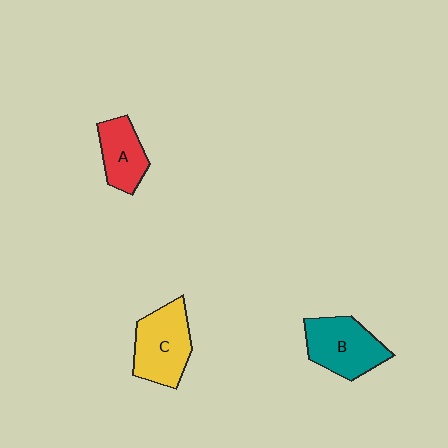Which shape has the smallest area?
Shape A (red).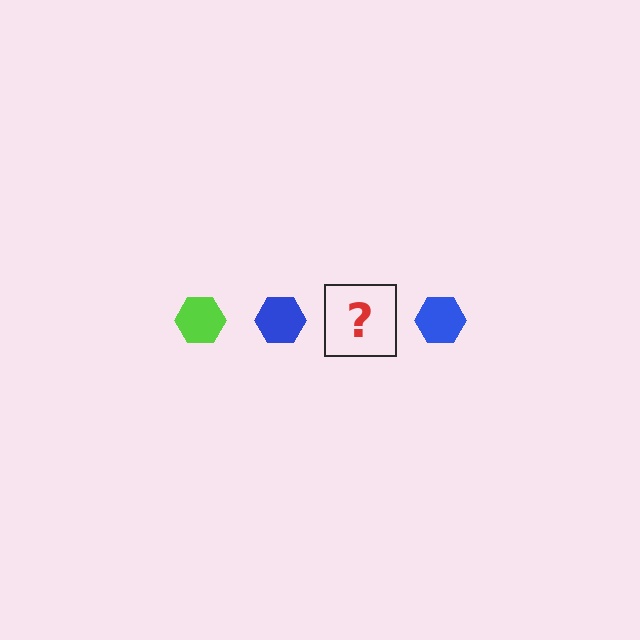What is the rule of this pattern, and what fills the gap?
The rule is that the pattern cycles through lime, blue hexagons. The gap should be filled with a lime hexagon.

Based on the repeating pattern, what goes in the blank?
The blank should be a lime hexagon.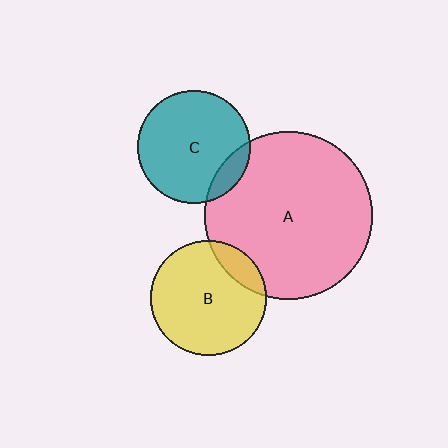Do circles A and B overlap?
Yes.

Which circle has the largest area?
Circle A (pink).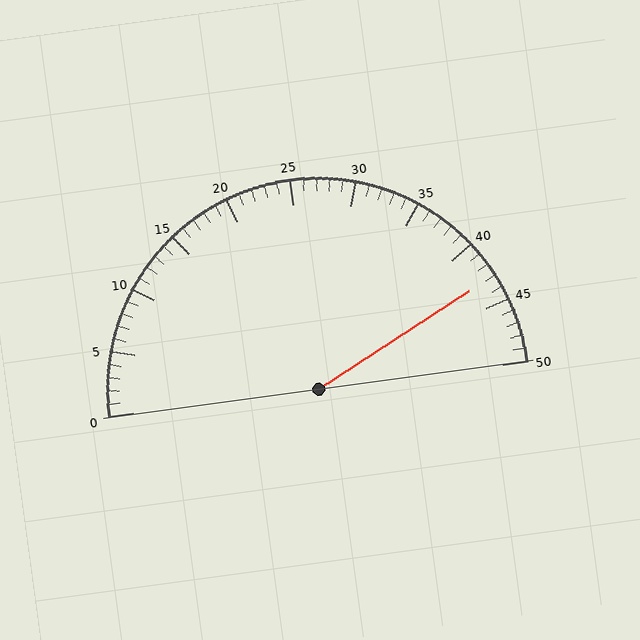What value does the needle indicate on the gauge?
The needle indicates approximately 43.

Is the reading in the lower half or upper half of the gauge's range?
The reading is in the upper half of the range (0 to 50).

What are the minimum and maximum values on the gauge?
The gauge ranges from 0 to 50.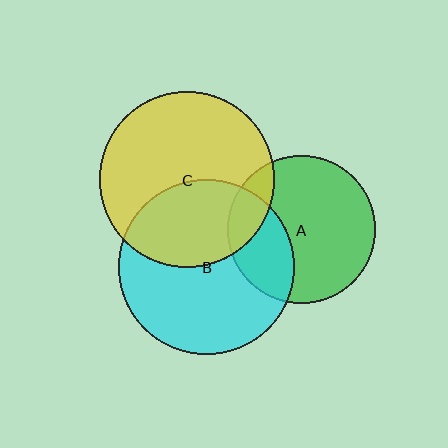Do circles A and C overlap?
Yes.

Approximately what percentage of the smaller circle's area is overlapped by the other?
Approximately 15%.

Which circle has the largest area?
Circle B (cyan).